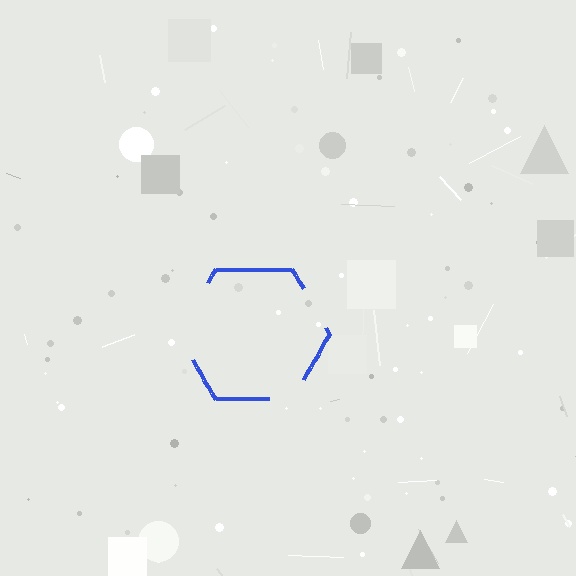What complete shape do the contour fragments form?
The contour fragments form a hexagon.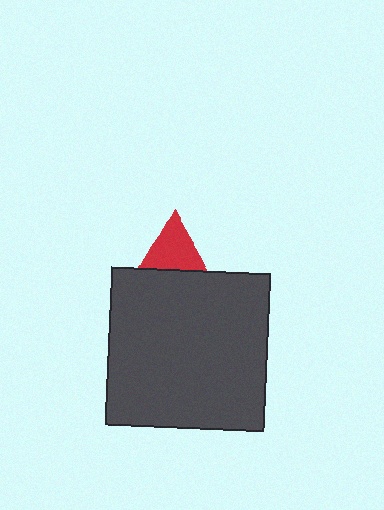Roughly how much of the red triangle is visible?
A small part of it is visible (roughly 44%).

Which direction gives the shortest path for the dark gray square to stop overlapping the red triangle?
Moving down gives the shortest separation.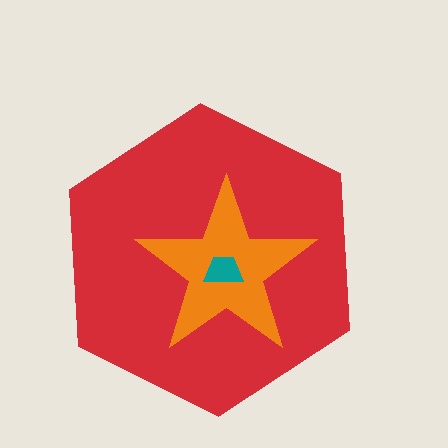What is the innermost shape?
The teal trapezoid.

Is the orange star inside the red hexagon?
Yes.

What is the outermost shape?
The red hexagon.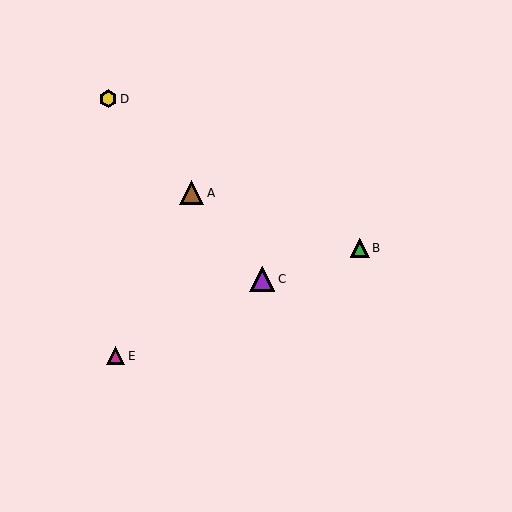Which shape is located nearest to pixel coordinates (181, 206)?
The brown triangle (labeled A) at (192, 193) is nearest to that location.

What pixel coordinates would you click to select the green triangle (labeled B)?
Click at (360, 248) to select the green triangle B.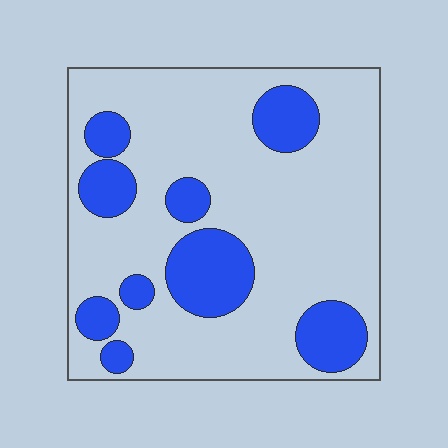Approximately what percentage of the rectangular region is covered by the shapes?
Approximately 25%.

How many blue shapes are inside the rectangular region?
9.